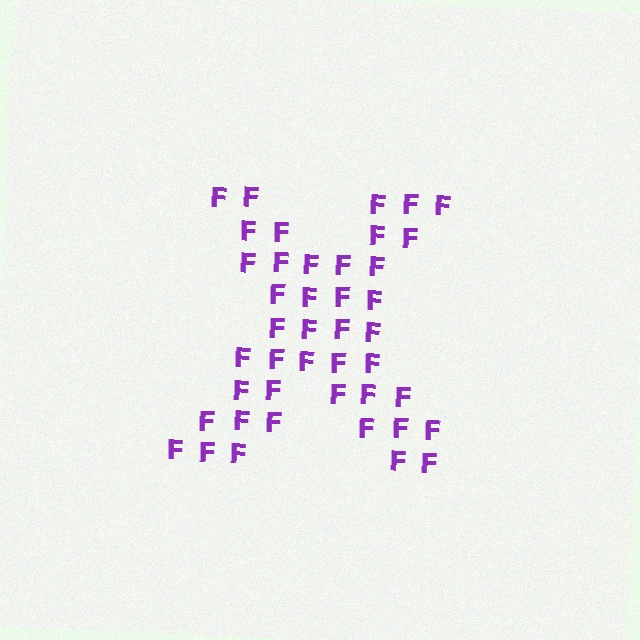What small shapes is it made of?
It is made of small letter F's.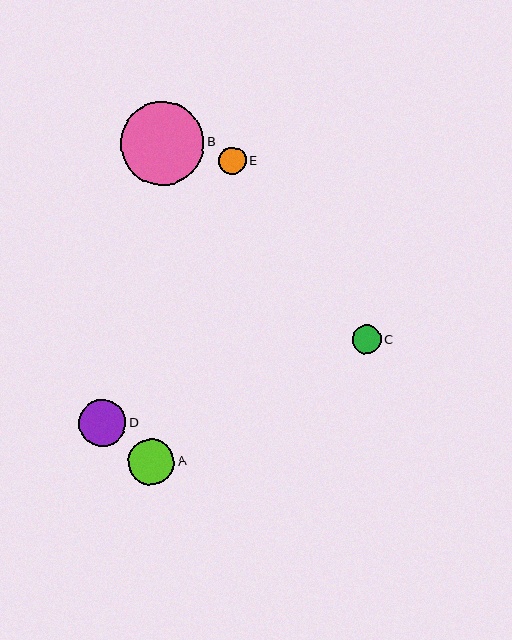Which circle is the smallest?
Circle E is the smallest with a size of approximately 27 pixels.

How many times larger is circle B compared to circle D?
Circle B is approximately 1.8 times the size of circle D.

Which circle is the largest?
Circle B is the largest with a size of approximately 84 pixels.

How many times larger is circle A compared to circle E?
Circle A is approximately 1.7 times the size of circle E.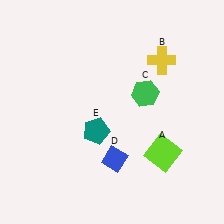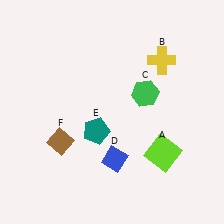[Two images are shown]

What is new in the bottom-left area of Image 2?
A brown diamond (F) was added in the bottom-left area of Image 2.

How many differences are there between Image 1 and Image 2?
There is 1 difference between the two images.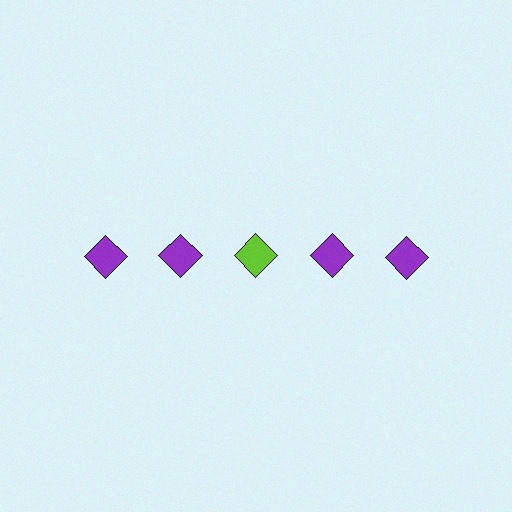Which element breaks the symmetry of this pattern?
The lime diamond in the top row, center column breaks the symmetry. All other shapes are purple diamonds.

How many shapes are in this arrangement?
There are 5 shapes arranged in a grid pattern.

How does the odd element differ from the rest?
It has a different color: lime instead of purple.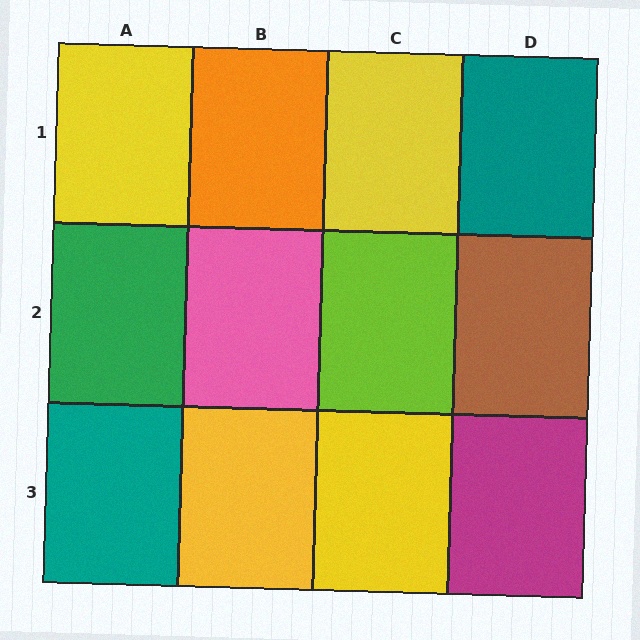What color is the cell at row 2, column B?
Pink.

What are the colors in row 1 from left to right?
Yellow, orange, yellow, teal.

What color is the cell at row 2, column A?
Green.